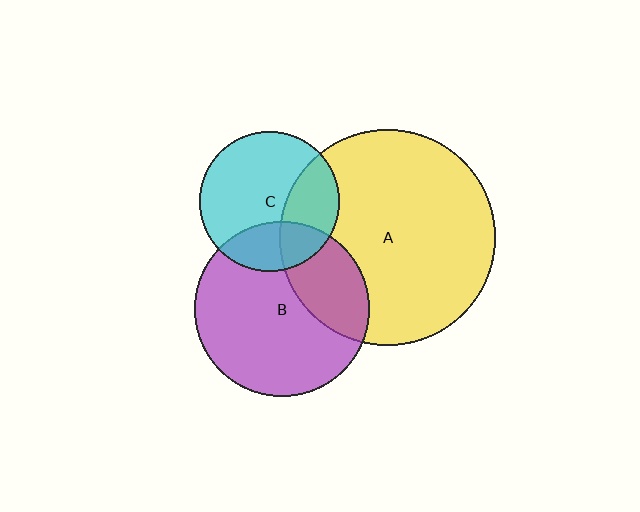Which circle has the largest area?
Circle A (yellow).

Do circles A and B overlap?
Yes.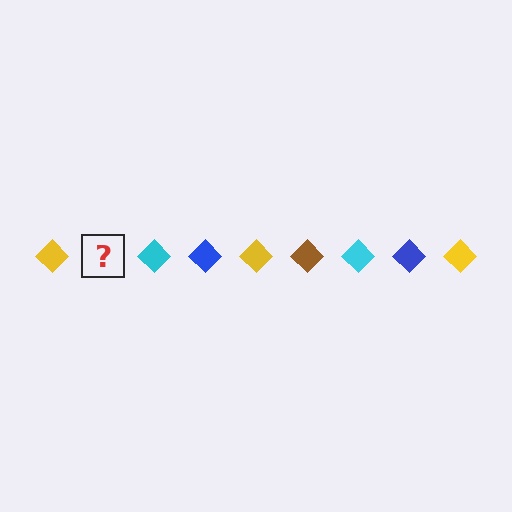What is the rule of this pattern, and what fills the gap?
The rule is that the pattern cycles through yellow, brown, cyan, blue diamonds. The gap should be filled with a brown diamond.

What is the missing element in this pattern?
The missing element is a brown diamond.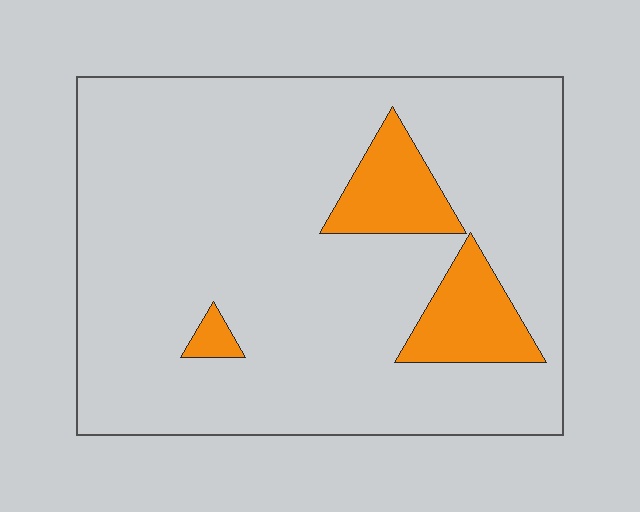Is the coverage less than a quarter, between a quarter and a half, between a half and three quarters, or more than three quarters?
Less than a quarter.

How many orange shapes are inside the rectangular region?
3.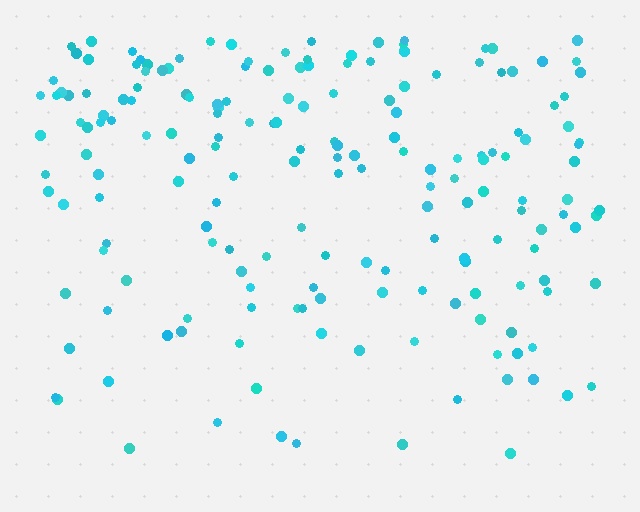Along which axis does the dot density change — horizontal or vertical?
Vertical.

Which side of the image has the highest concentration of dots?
The top.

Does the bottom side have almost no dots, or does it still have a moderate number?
Still a moderate number, just noticeably fewer than the top.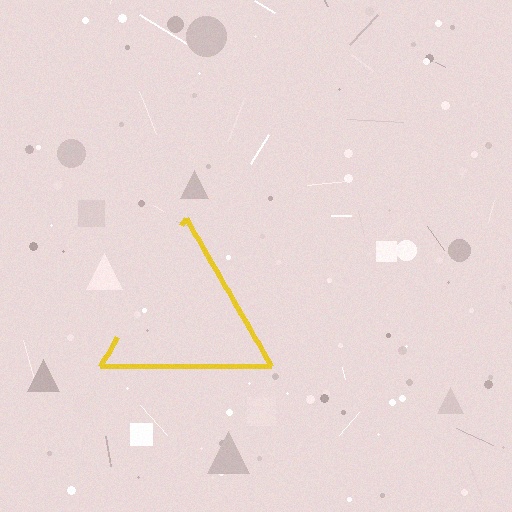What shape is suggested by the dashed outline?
The dashed outline suggests a triangle.